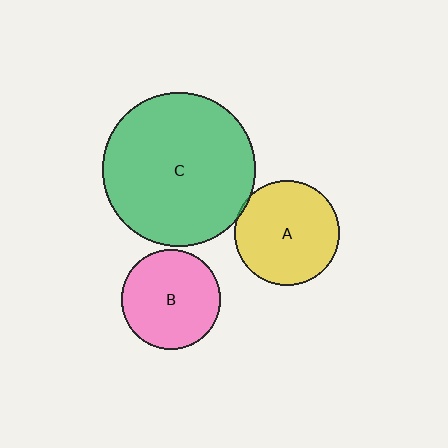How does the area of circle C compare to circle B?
Approximately 2.4 times.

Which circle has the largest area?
Circle C (green).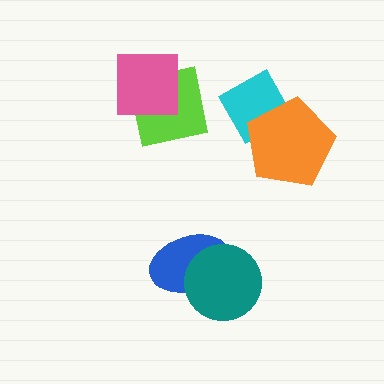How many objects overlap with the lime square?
1 object overlaps with the lime square.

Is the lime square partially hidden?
Yes, it is partially covered by another shape.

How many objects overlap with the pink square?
1 object overlaps with the pink square.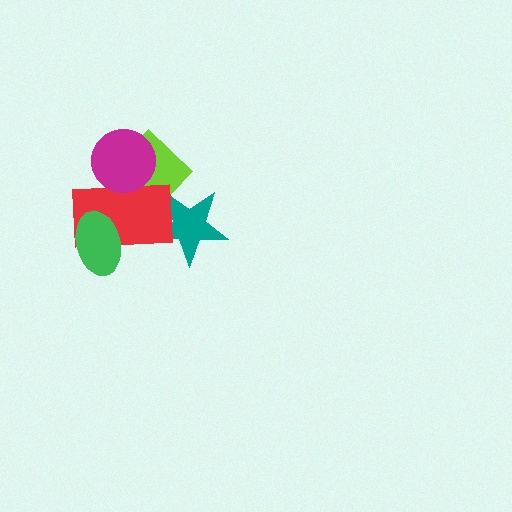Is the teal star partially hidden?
Yes, it is partially covered by another shape.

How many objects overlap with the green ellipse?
1 object overlaps with the green ellipse.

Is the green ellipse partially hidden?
No, no other shape covers it.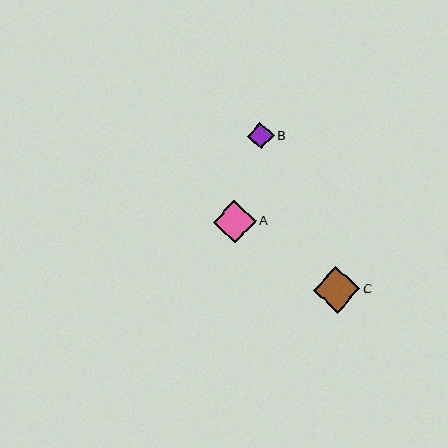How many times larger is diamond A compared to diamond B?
Diamond A is approximately 1.6 times the size of diamond B.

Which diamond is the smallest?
Diamond B is the smallest with a size of approximately 26 pixels.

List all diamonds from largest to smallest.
From largest to smallest: C, A, B.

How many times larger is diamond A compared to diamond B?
Diamond A is approximately 1.6 times the size of diamond B.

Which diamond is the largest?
Diamond C is the largest with a size of approximately 47 pixels.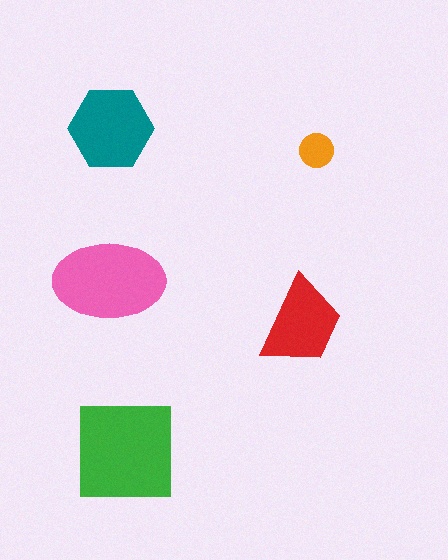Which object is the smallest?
The orange circle.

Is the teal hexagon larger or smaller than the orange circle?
Larger.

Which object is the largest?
The green square.